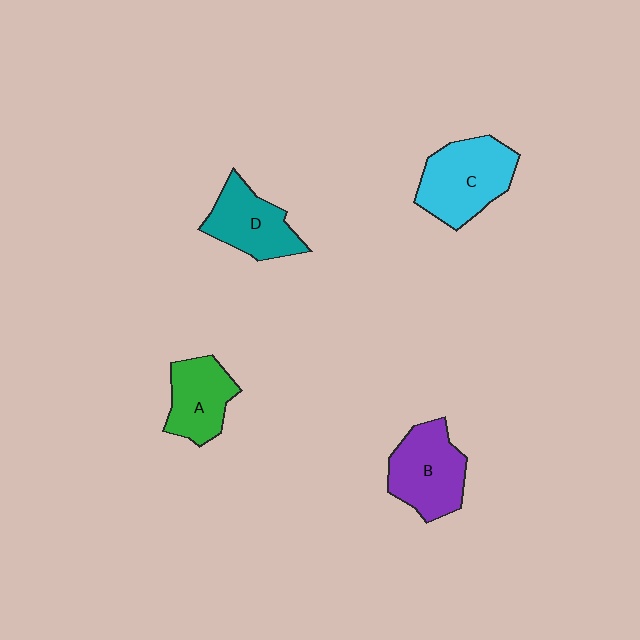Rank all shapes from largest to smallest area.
From largest to smallest: C (cyan), B (purple), D (teal), A (green).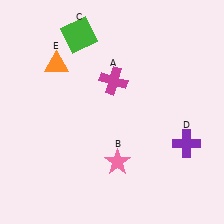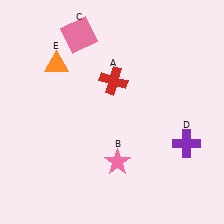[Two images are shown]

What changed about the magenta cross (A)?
In Image 1, A is magenta. In Image 2, it changed to red.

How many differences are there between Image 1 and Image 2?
There are 2 differences between the two images.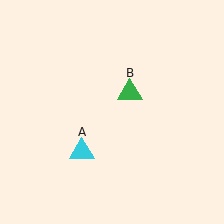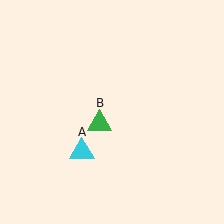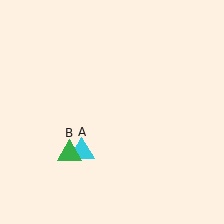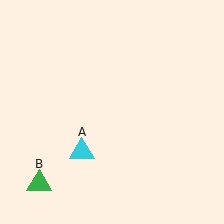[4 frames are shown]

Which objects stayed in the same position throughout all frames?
Cyan triangle (object A) remained stationary.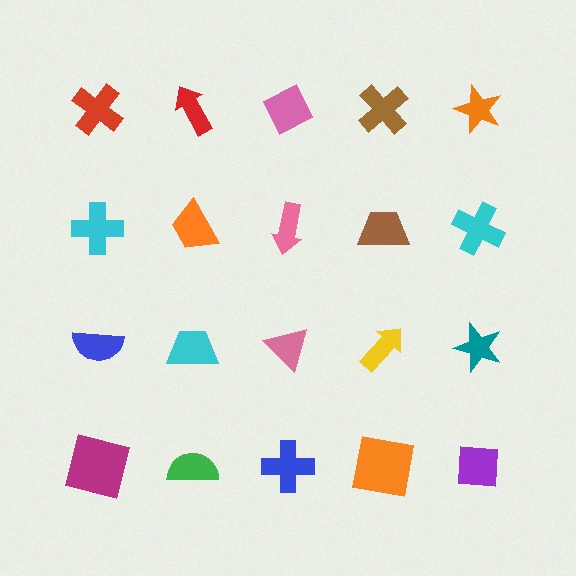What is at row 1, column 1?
A red cross.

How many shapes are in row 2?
5 shapes.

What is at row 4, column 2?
A green semicircle.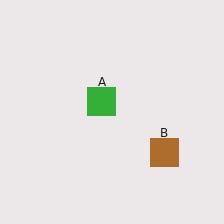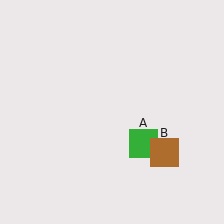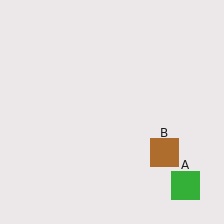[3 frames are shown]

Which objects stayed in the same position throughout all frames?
Brown square (object B) remained stationary.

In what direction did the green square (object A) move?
The green square (object A) moved down and to the right.